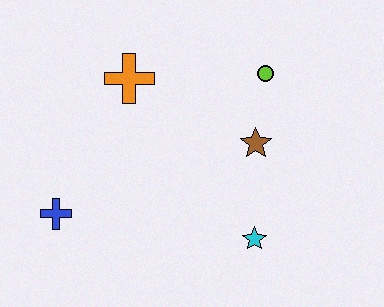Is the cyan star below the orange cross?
Yes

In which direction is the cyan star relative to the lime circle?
The cyan star is below the lime circle.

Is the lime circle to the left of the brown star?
No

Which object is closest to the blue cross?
The orange cross is closest to the blue cross.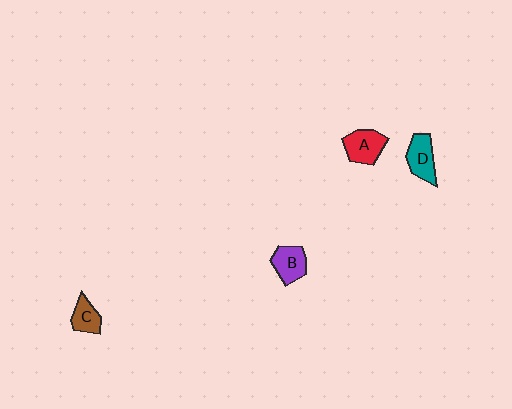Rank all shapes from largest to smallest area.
From largest to smallest: A (red), D (teal), B (purple), C (brown).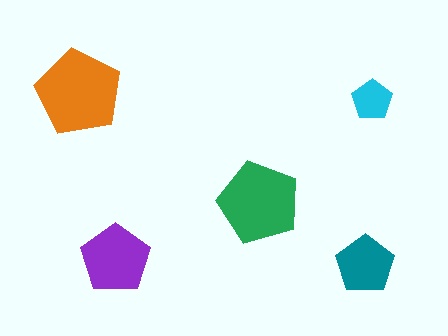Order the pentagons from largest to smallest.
the orange one, the green one, the purple one, the teal one, the cyan one.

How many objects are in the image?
There are 5 objects in the image.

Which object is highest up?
The orange pentagon is topmost.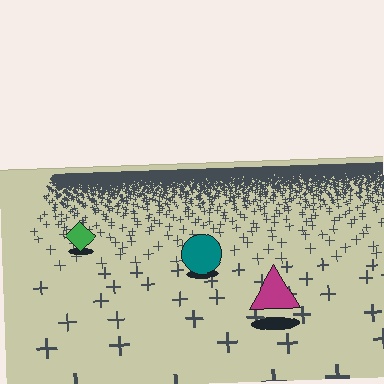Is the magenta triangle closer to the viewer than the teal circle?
Yes. The magenta triangle is closer — you can tell from the texture gradient: the ground texture is coarser near it.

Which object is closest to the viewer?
The magenta triangle is closest. The texture marks near it are larger and more spread out.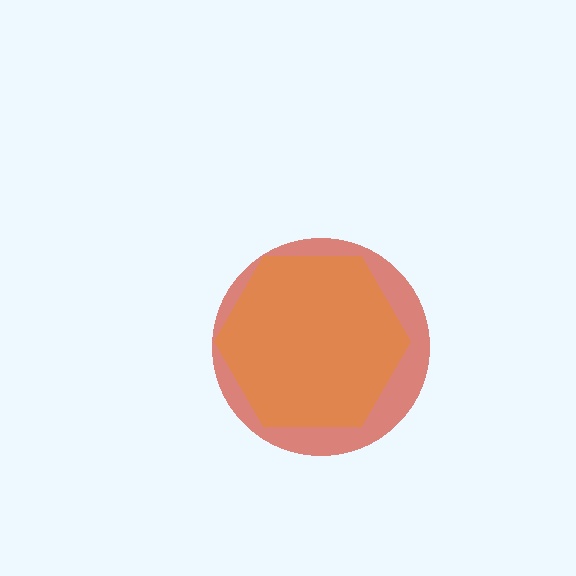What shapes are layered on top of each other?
The layered shapes are: a red circle, an orange hexagon.